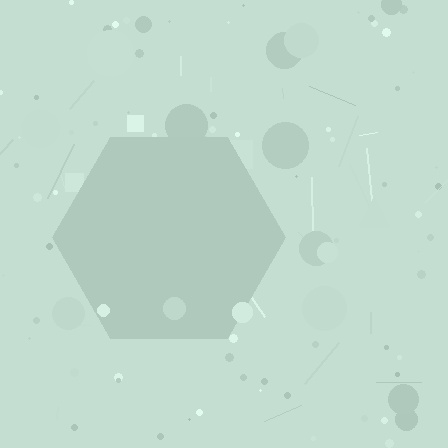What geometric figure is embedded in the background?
A hexagon is embedded in the background.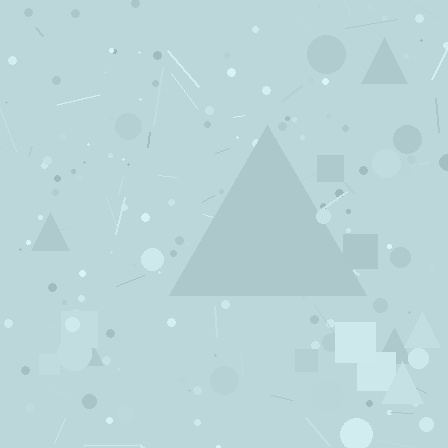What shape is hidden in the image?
A triangle is hidden in the image.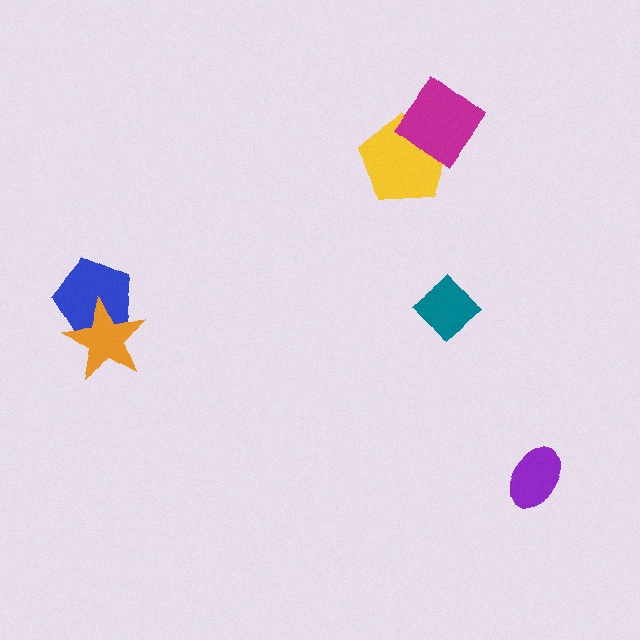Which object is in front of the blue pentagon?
The orange star is in front of the blue pentagon.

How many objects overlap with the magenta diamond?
1 object overlaps with the magenta diamond.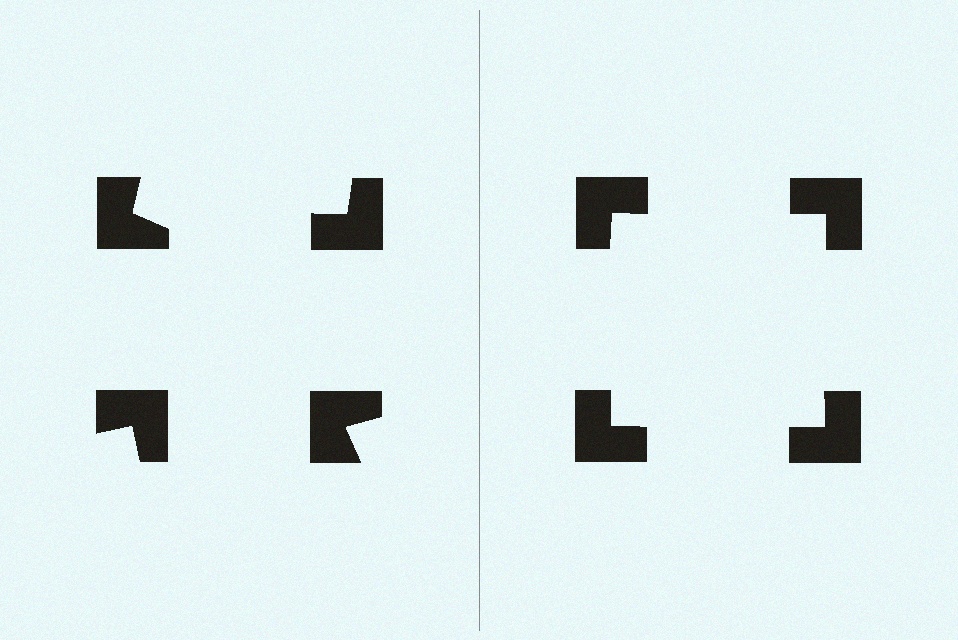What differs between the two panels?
The notched squares are positioned identically on both sides; only the wedge orientations differ. On the right they align to a square; on the left they are misaligned.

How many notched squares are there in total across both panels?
8 — 4 on each side.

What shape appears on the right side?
An illusory square.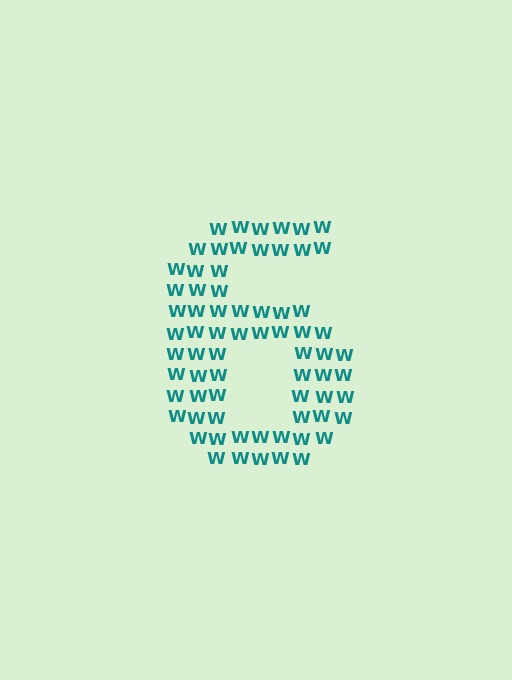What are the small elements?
The small elements are letter W's.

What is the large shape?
The large shape is the digit 6.